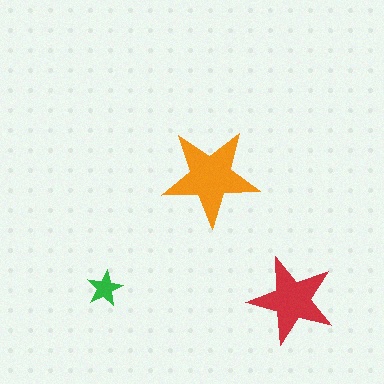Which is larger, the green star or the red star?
The red one.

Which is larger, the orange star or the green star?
The orange one.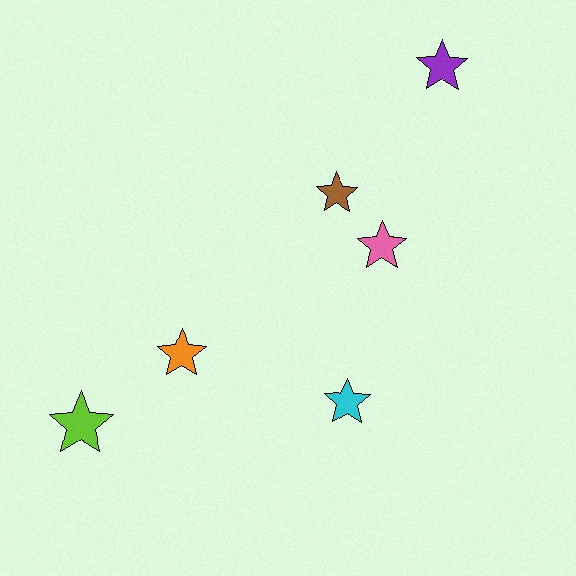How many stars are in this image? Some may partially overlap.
There are 6 stars.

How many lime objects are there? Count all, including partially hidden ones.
There is 1 lime object.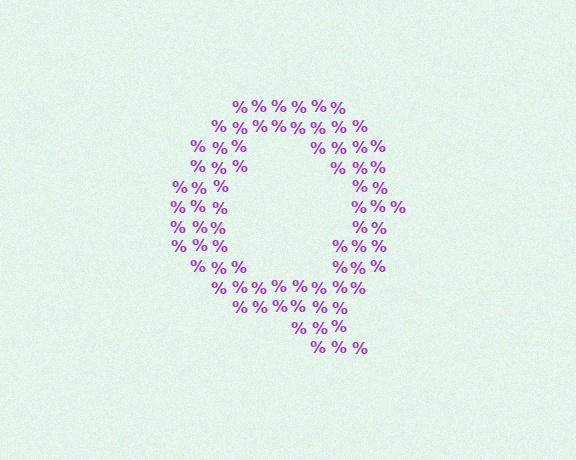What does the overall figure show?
The overall figure shows the letter Q.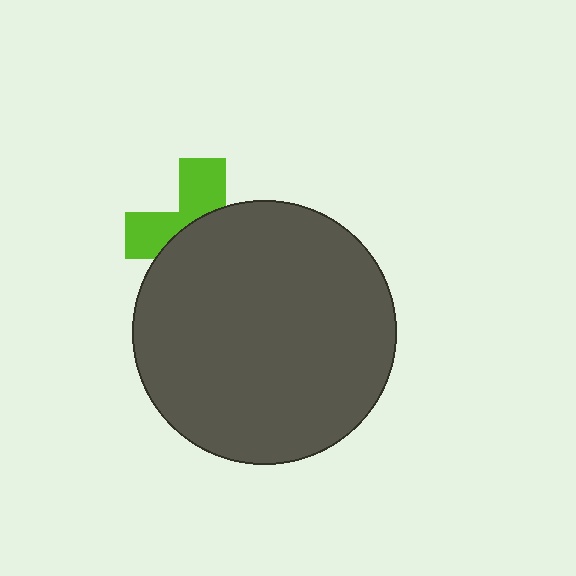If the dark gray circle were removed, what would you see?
You would see the complete lime cross.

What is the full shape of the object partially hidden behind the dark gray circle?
The partially hidden object is a lime cross.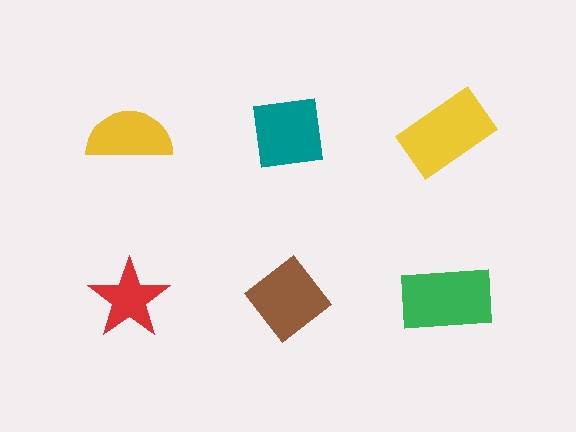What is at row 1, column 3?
A yellow rectangle.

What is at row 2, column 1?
A red star.